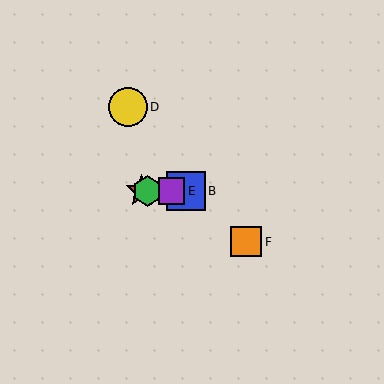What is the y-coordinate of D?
Object D is at y≈107.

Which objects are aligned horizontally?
Objects A, B, C, E are aligned horizontally.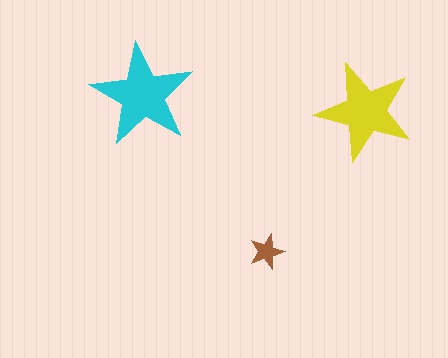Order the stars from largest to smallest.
the cyan one, the yellow one, the brown one.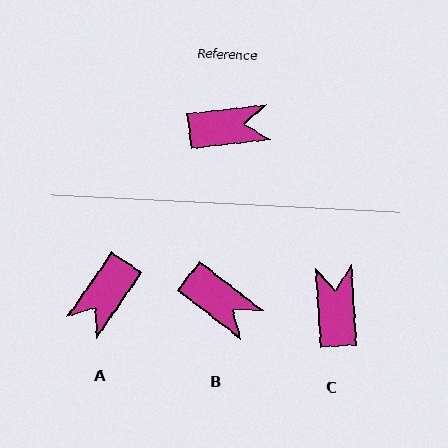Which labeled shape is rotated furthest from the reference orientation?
A, about 132 degrees away.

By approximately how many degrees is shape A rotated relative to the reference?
Approximately 132 degrees clockwise.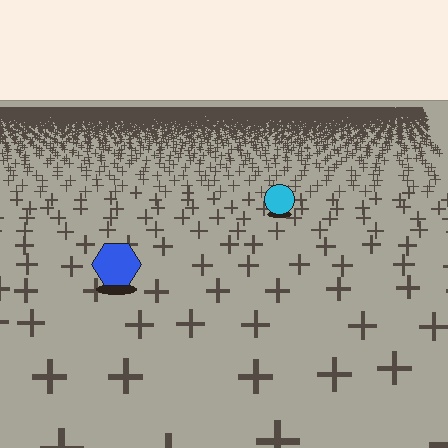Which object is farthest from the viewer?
The cyan circle is farthest from the viewer. It appears smaller and the ground texture around it is denser.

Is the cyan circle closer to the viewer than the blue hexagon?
No. The blue hexagon is closer — you can tell from the texture gradient: the ground texture is coarser near it.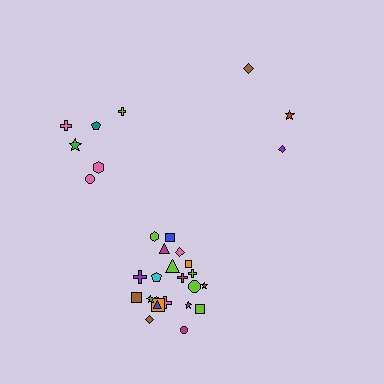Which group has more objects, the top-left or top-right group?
The top-left group.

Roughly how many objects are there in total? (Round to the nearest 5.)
Roughly 30 objects in total.